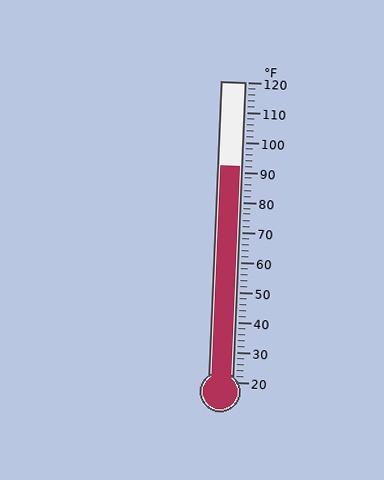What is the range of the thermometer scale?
The thermometer scale ranges from 20°F to 120°F.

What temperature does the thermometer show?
The thermometer shows approximately 92°F.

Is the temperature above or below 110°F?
The temperature is below 110°F.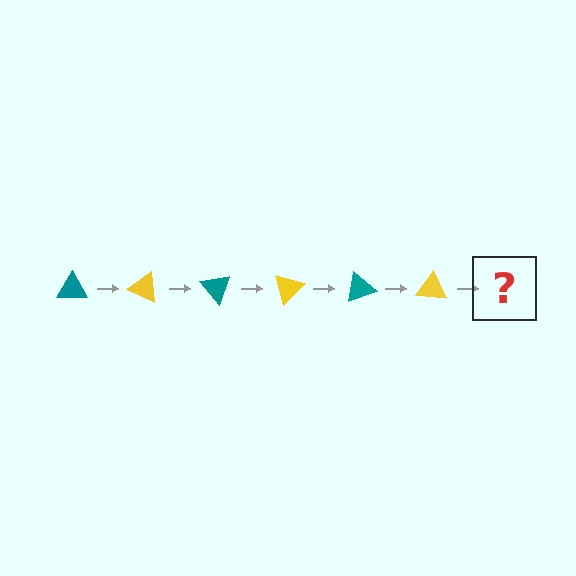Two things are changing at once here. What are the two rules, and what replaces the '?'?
The two rules are that it rotates 25 degrees each step and the color cycles through teal and yellow. The '?' should be a teal triangle, rotated 150 degrees from the start.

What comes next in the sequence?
The next element should be a teal triangle, rotated 150 degrees from the start.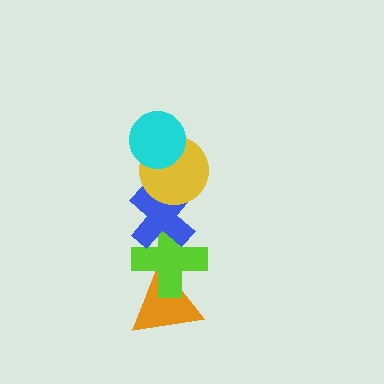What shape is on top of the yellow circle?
The cyan circle is on top of the yellow circle.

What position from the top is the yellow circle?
The yellow circle is 2nd from the top.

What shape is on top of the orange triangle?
The lime cross is on top of the orange triangle.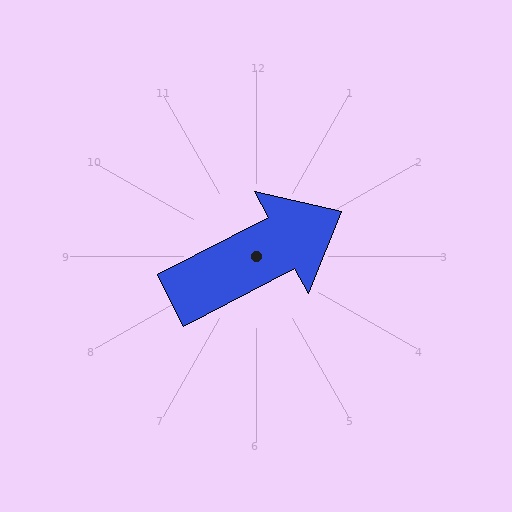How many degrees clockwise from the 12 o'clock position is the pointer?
Approximately 63 degrees.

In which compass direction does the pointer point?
Northeast.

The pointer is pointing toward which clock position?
Roughly 2 o'clock.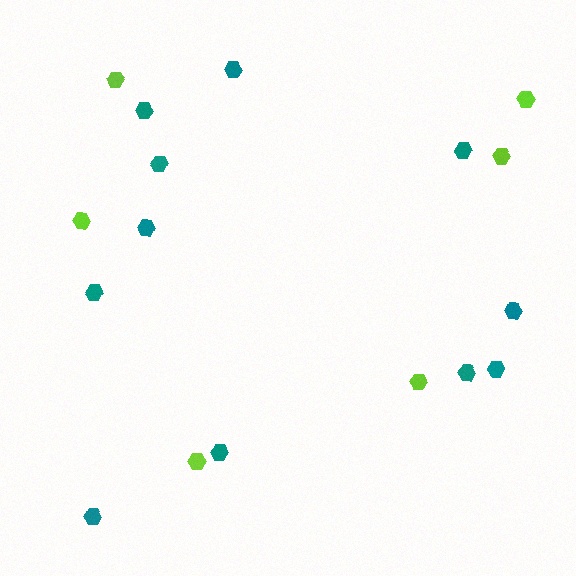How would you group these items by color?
There are 2 groups: one group of lime hexagons (6) and one group of teal hexagons (11).